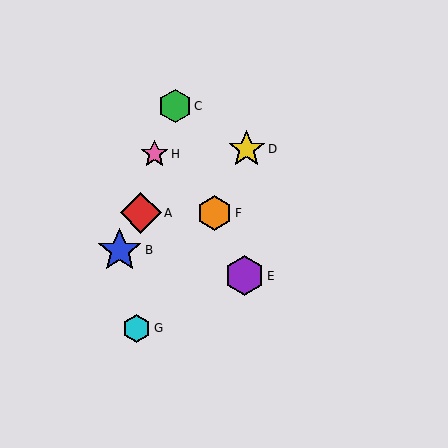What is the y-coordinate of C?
Object C is at y≈106.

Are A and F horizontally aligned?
Yes, both are at y≈213.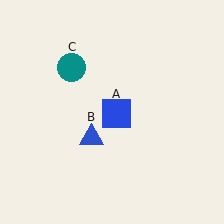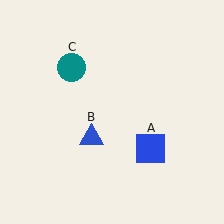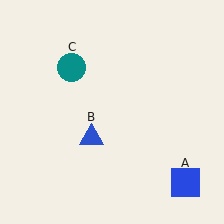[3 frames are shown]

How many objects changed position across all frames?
1 object changed position: blue square (object A).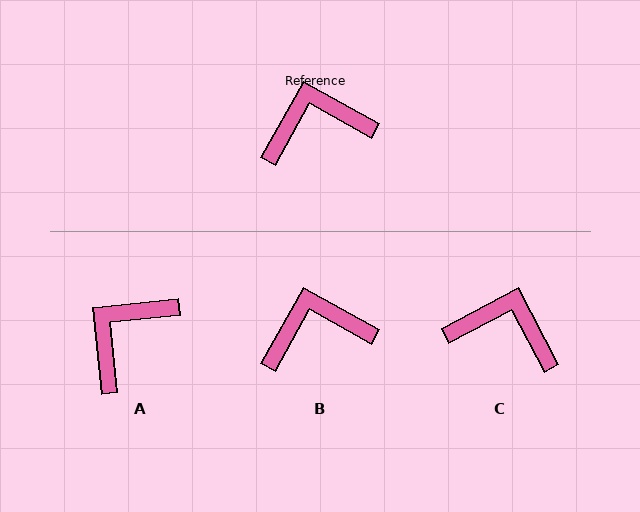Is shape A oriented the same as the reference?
No, it is off by about 35 degrees.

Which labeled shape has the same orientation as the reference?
B.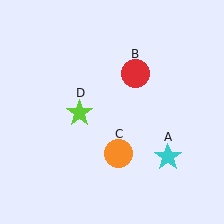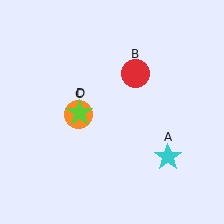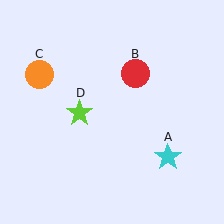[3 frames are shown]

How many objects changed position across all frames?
1 object changed position: orange circle (object C).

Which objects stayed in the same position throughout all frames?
Cyan star (object A) and red circle (object B) and lime star (object D) remained stationary.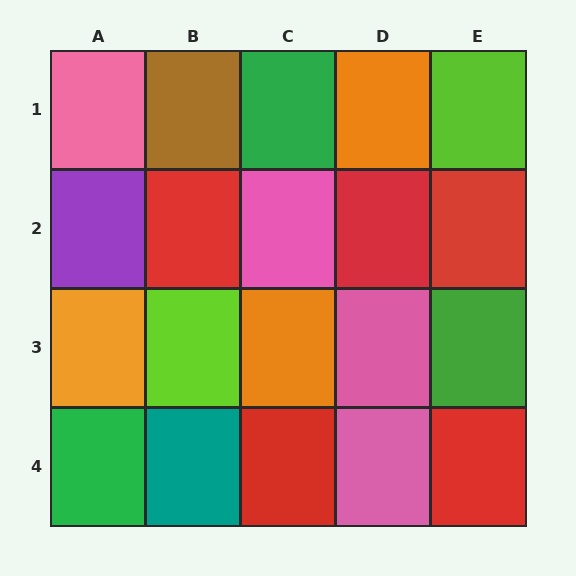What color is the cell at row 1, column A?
Pink.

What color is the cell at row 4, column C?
Red.